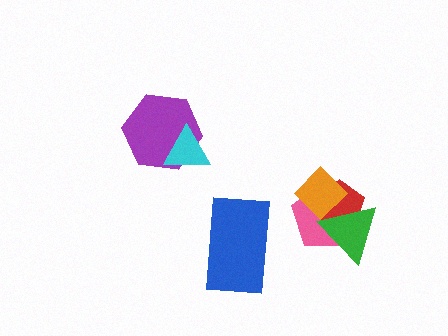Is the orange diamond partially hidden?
Yes, it is partially covered by another shape.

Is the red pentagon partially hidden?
Yes, it is partially covered by another shape.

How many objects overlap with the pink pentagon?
3 objects overlap with the pink pentagon.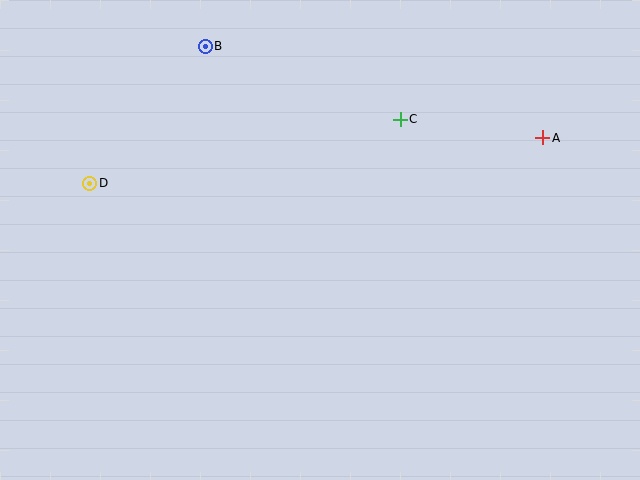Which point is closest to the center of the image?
Point C at (400, 119) is closest to the center.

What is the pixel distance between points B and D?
The distance between B and D is 179 pixels.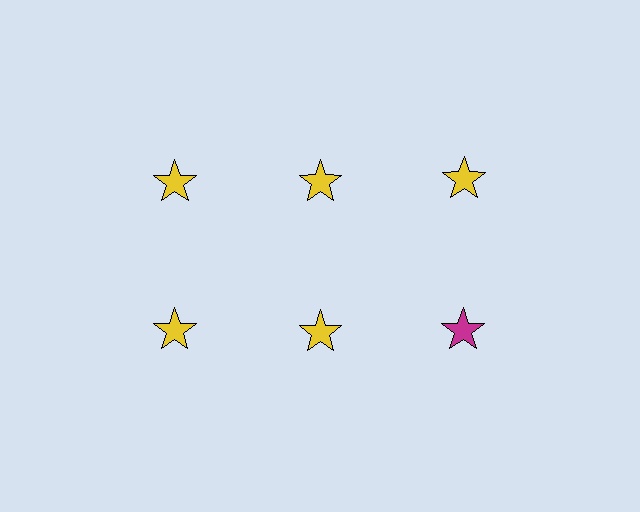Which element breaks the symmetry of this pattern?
The magenta star in the second row, center column breaks the symmetry. All other shapes are yellow stars.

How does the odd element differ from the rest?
It has a different color: magenta instead of yellow.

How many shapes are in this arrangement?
There are 6 shapes arranged in a grid pattern.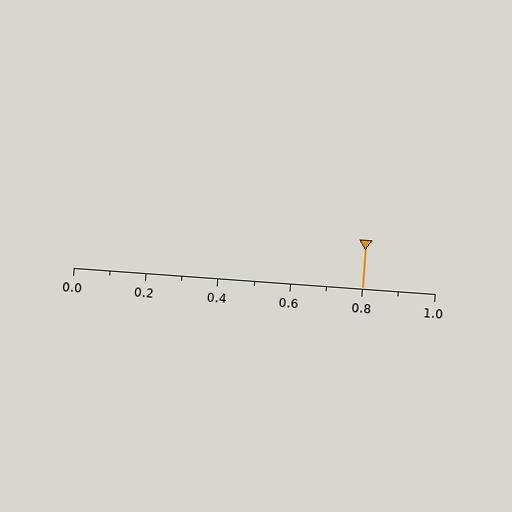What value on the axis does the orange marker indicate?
The marker indicates approximately 0.8.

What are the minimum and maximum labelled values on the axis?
The axis runs from 0.0 to 1.0.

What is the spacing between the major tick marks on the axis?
The major ticks are spaced 0.2 apart.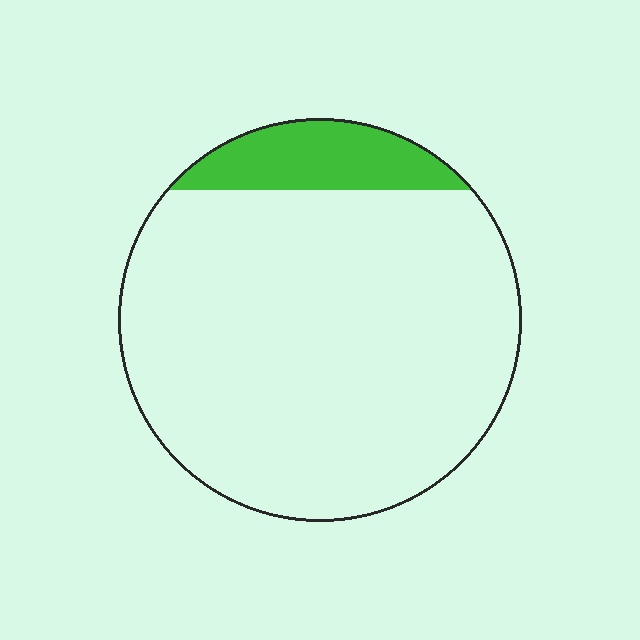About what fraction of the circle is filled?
About one eighth (1/8).